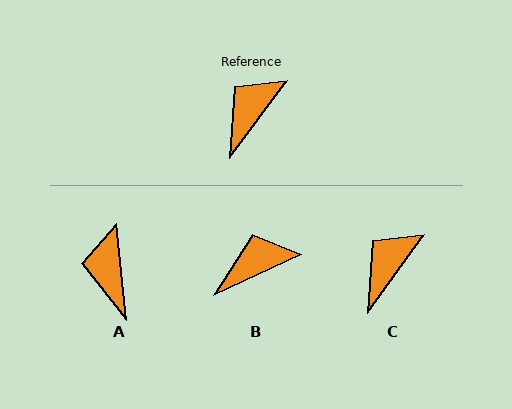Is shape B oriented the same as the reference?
No, it is off by about 29 degrees.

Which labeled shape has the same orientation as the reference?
C.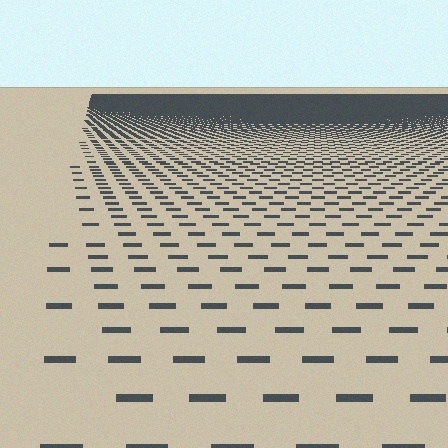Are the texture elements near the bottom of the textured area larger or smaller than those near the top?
Larger. Near the bottom, elements are closer to the viewer and appear at a bigger on-screen size.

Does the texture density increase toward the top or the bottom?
Density increases toward the top.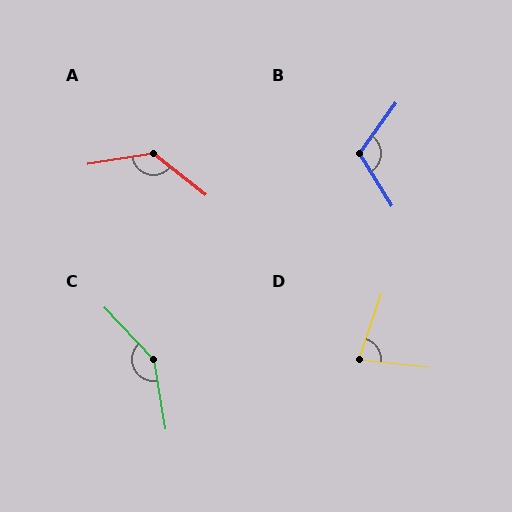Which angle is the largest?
C, at approximately 146 degrees.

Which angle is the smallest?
D, at approximately 77 degrees.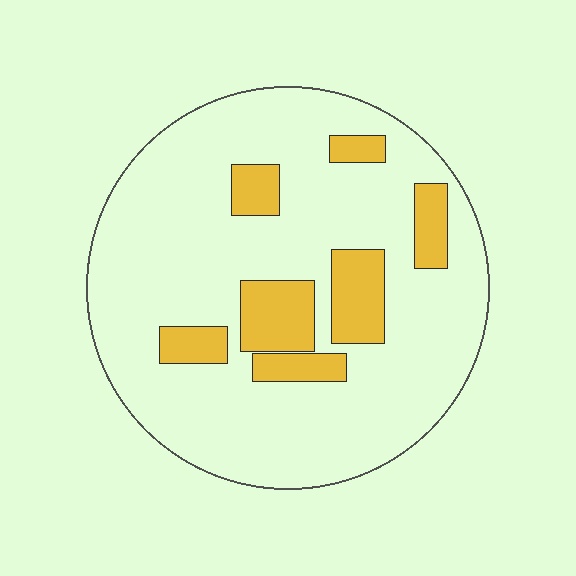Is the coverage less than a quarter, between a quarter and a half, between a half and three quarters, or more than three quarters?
Less than a quarter.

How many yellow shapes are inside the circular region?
7.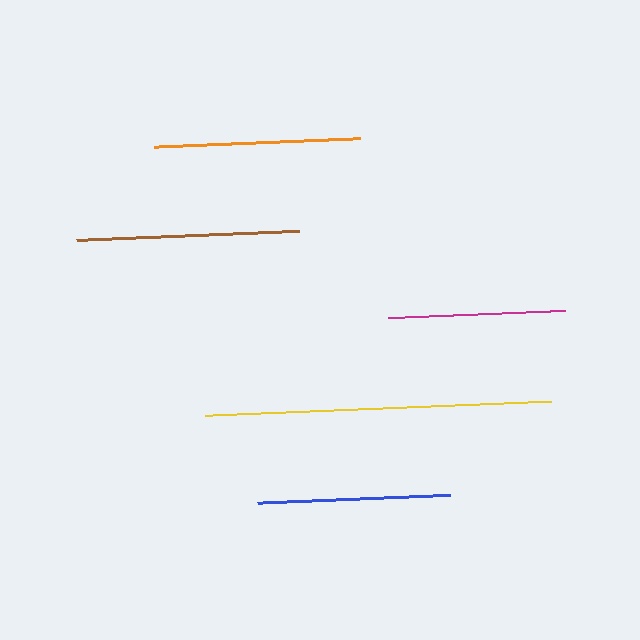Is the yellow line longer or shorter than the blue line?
The yellow line is longer than the blue line.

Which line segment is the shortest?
The magenta line is the shortest at approximately 177 pixels.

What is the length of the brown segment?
The brown segment is approximately 223 pixels long.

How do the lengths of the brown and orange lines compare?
The brown and orange lines are approximately the same length.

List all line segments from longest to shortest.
From longest to shortest: yellow, brown, orange, blue, magenta.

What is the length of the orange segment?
The orange segment is approximately 206 pixels long.